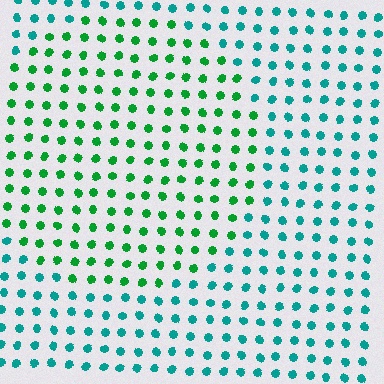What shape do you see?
I see a circle.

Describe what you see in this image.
The image is filled with small teal elements in a uniform arrangement. A circle-shaped region is visible where the elements are tinted to a slightly different hue, forming a subtle color boundary.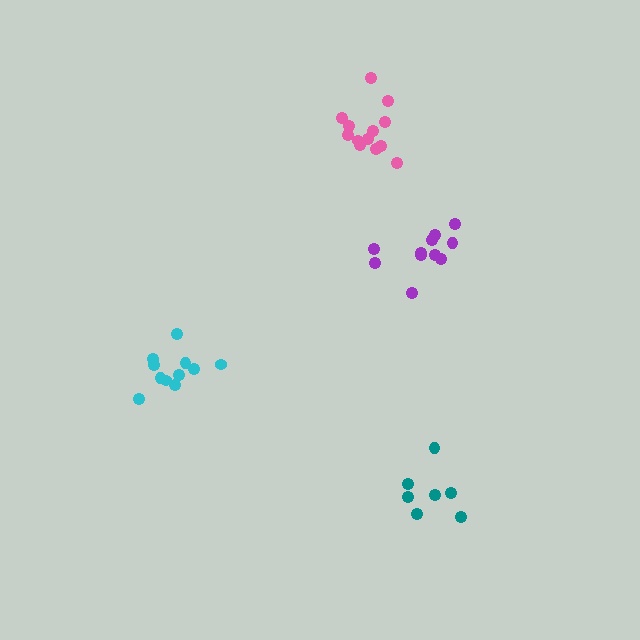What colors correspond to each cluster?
The clusters are colored: teal, purple, cyan, pink.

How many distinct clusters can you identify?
There are 4 distinct clusters.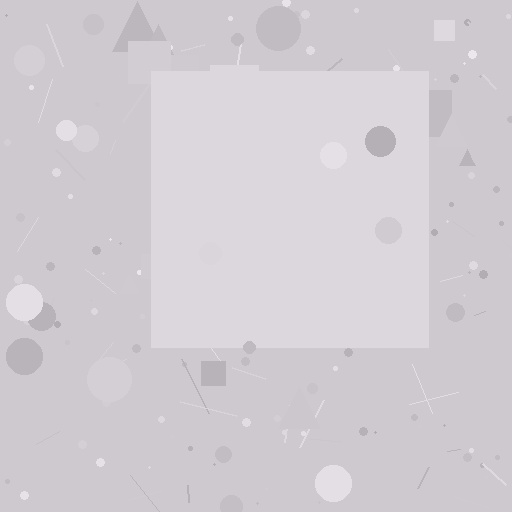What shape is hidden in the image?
A square is hidden in the image.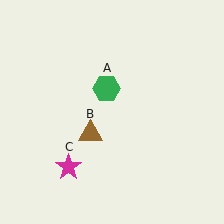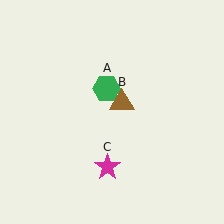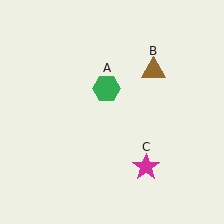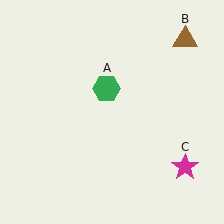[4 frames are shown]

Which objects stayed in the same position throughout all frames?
Green hexagon (object A) remained stationary.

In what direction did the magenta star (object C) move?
The magenta star (object C) moved right.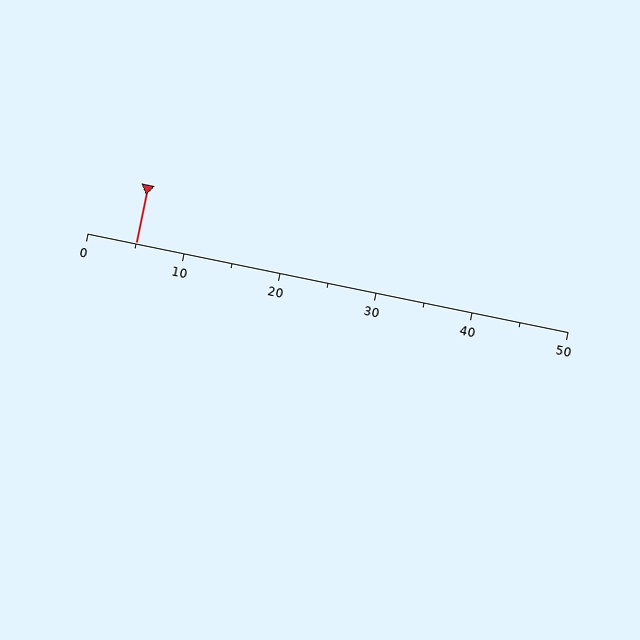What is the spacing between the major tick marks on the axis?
The major ticks are spaced 10 apart.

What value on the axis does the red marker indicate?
The marker indicates approximately 5.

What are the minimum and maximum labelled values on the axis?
The axis runs from 0 to 50.